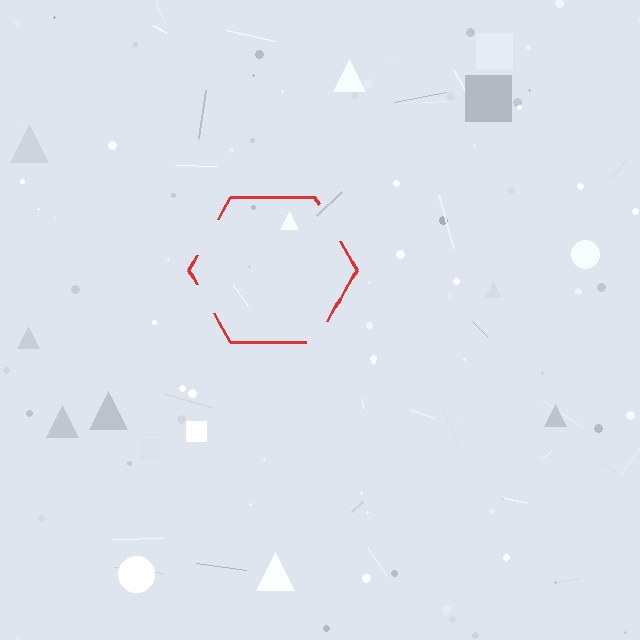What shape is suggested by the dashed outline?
The dashed outline suggests a hexagon.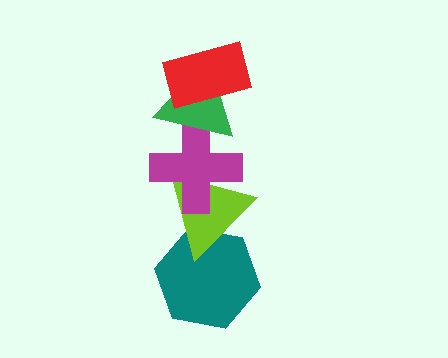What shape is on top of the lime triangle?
The magenta cross is on top of the lime triangle.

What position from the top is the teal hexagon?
The teal hexagon is 5th from the top.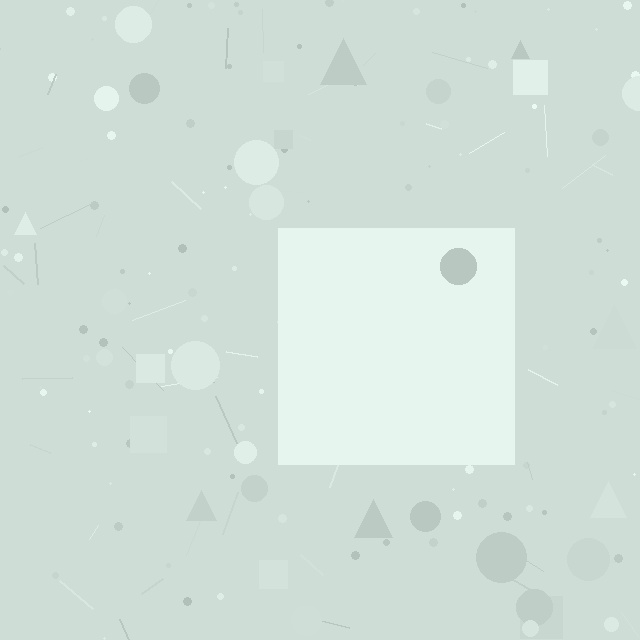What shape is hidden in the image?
A square is hidden in the image.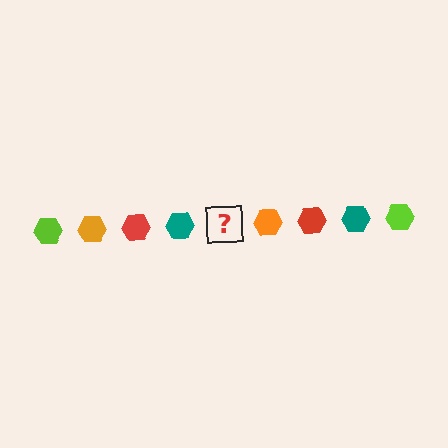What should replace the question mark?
The question mark should be replaced with a lime hexagon.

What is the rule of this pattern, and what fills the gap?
The rule is that the pattern cycles through lime, orange, red, teal hexagons. The gap should be filled with a lime hexagon.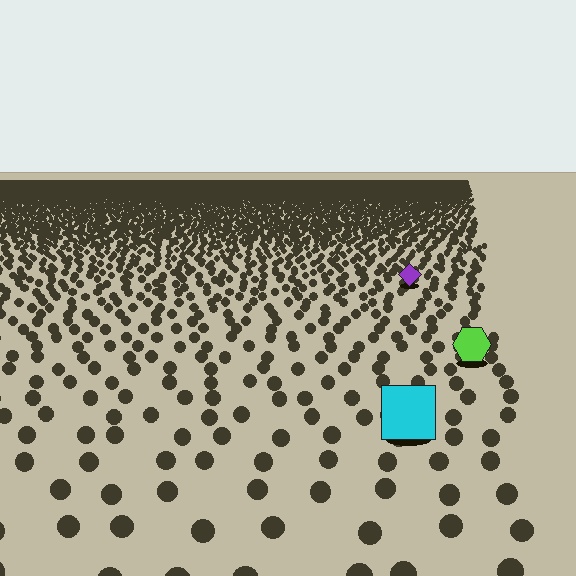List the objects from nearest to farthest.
From nearest to farthest: the cyan square, the lime hexagon, the purple diamond.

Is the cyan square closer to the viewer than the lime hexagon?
Yes. The cyan square is closer — you can tell from the texture gradient: the ground texture is coarser near it.